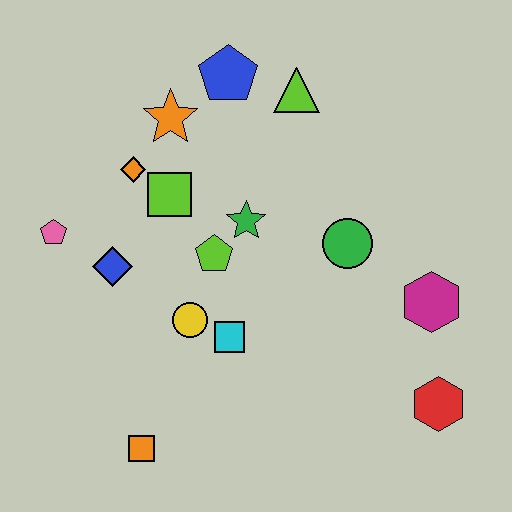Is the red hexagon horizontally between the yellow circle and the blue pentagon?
No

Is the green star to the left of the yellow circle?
No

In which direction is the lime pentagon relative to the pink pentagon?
The lime pentagon is to the right of the pink pentagon.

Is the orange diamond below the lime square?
No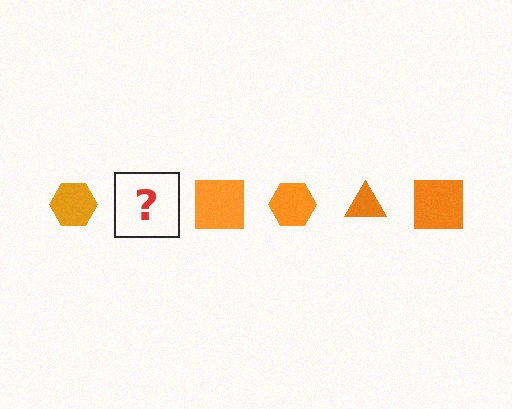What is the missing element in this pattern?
The missing element is an orange triangle.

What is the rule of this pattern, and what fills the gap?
The rule is that the pattern cycles through hexagon, triangle, square shapes in orange. The gap should be filled with an orange triangle.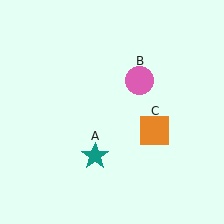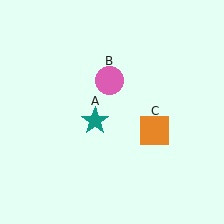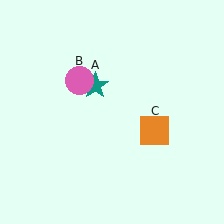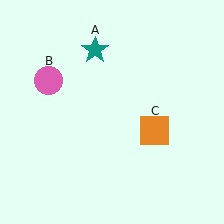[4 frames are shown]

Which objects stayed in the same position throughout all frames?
Orange square (object C) remained stationary.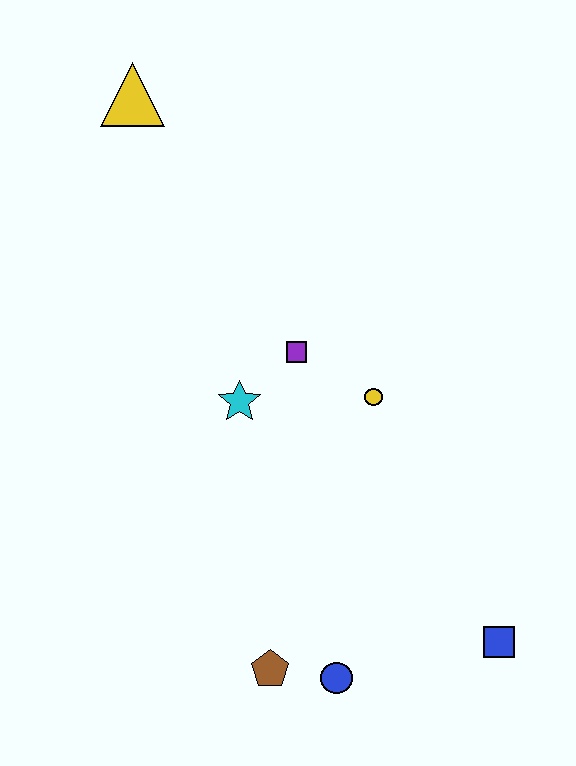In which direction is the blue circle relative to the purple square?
The blue circle is below the purple square.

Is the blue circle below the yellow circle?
Yes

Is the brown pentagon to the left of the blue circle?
Yes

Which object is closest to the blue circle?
The brown pentagon is closest to the blue circle.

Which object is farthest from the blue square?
The yellow triangle is farthest from the blue square.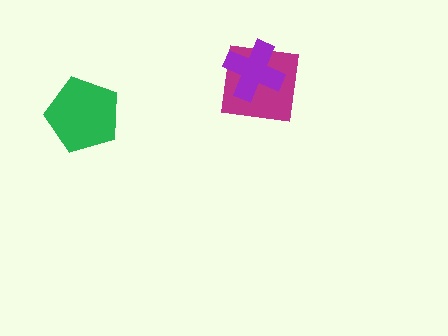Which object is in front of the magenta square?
The purple cross is in front of the magenta square.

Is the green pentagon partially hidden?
No, no other shape covers it.